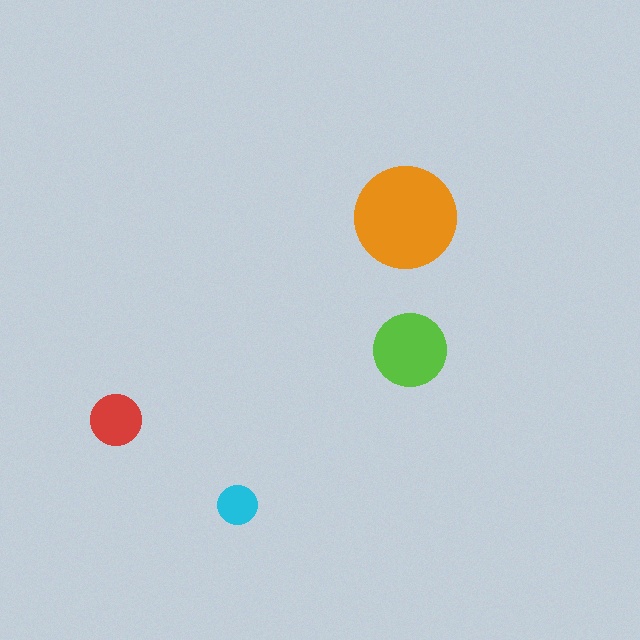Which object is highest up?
The orange circle is topmost.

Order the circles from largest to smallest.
the orange one, the lime one, the red one, the cyan one.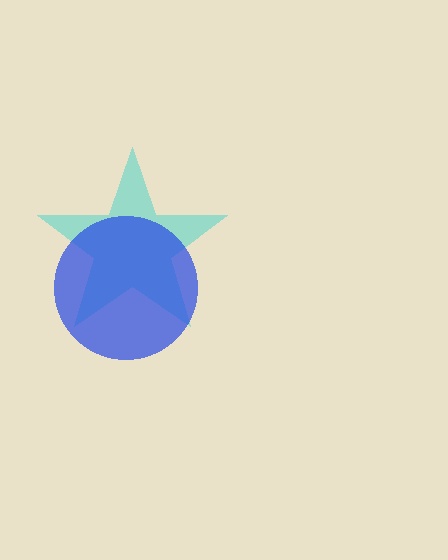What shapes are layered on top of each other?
The layered shapes are: a cyan star, a blue circle.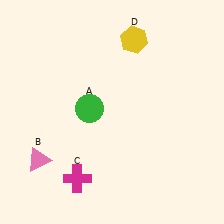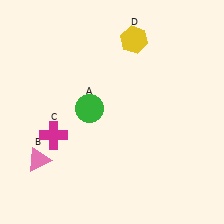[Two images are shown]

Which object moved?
The magenta cross (C) moved up.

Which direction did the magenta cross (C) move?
The magenta cross (C) moved up.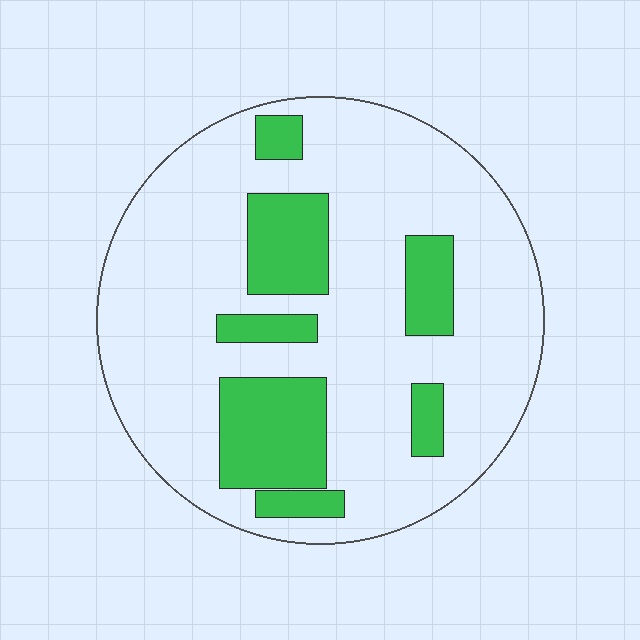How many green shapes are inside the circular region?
7.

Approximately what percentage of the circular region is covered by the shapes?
Approximately 20%.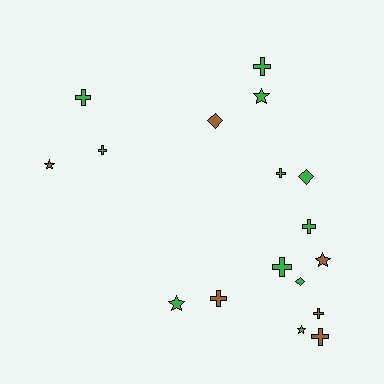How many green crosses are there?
There are 6 green crosses.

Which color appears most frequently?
Green, with 11 objects.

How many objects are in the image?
There are 17 objects.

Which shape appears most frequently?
Cross, with 9 objects.